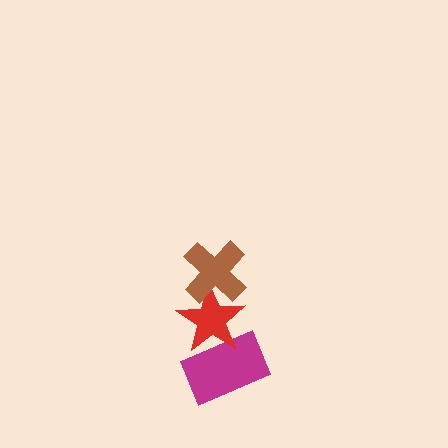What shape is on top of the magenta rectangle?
The red star is on top of the magenta rectangle.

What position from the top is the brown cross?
The brown cross is 1st from the top.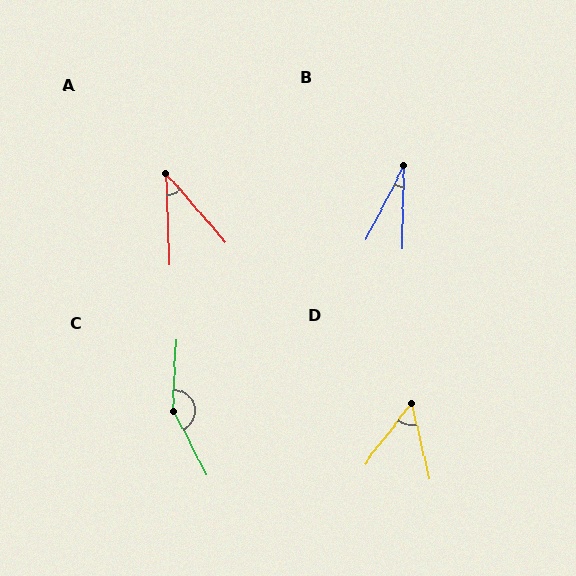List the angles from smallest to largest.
B (25°), A (39°), D (51°), C (150°).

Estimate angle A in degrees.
Approximately 39 degrees.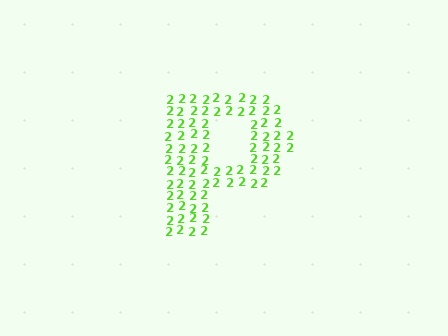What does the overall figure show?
The overall figure shows the letter P.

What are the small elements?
The small elements are digit 2's.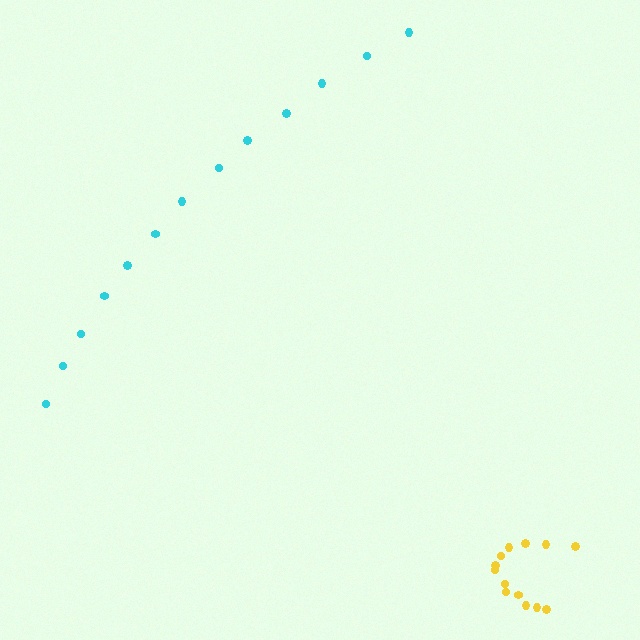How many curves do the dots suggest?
There are 2 distinct paths.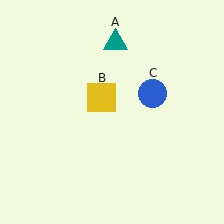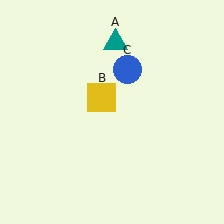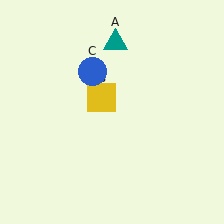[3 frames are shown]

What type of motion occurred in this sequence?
The blue circle (object C) rotated counterclockwise around the center of the scene.